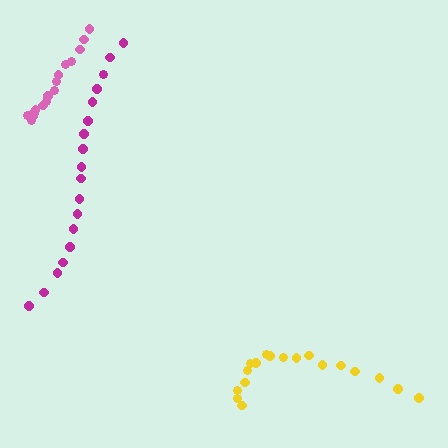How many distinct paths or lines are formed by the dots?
There are 3 distinct paths.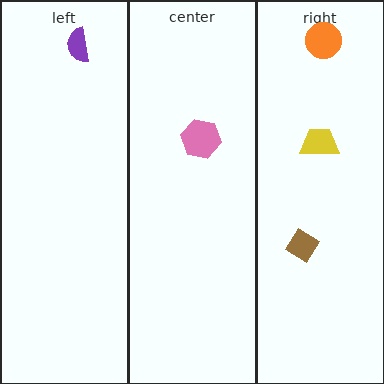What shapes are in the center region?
The pink hexagon.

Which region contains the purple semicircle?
The left region.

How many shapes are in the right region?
3.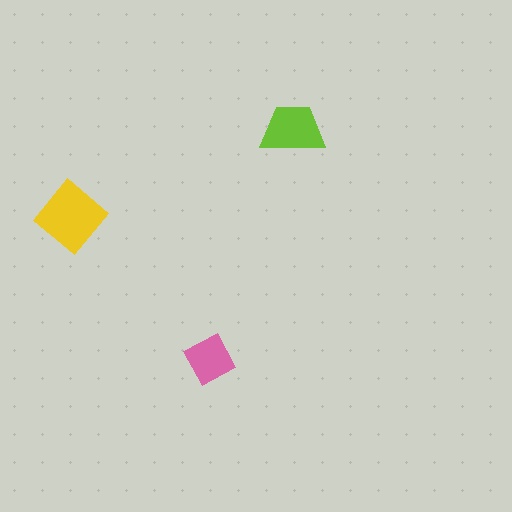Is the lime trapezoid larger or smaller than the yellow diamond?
Smaller.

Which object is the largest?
The yellow diamond.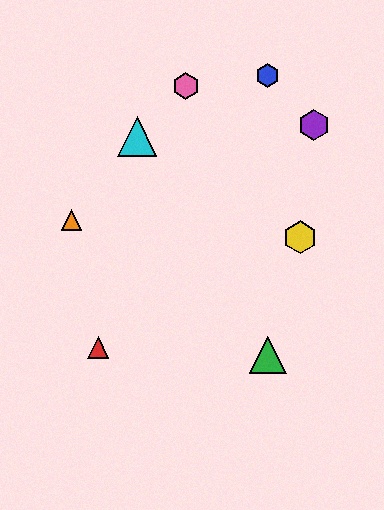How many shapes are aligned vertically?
2 shapes (the blue hexagon, the green triangle) are aligned vertically.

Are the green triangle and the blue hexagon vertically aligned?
Yes, both are at x≈268.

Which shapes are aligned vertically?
The blue hexagon, the green triangle are aligned vertically.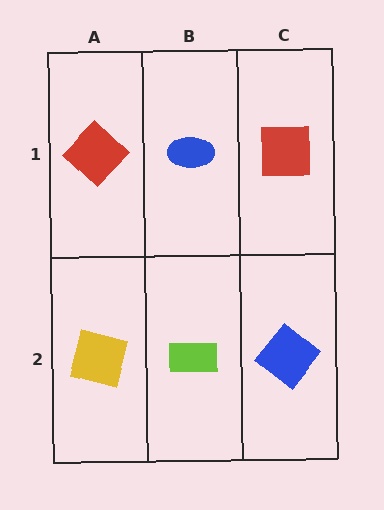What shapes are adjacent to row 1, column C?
A blue diamond (row 2, column C), a blue ellipse (row 1, column B).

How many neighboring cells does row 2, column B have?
3.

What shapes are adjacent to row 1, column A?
A yellow square (row 2, column A), a blue ellipse (row 1, column B).